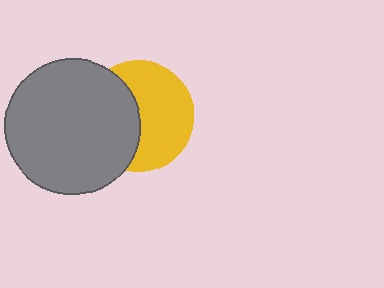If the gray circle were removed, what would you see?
You would see the complete yellow circle.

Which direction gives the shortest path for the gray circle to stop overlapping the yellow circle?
Moving left gives the shortest separation.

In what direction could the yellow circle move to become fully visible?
The yellow circle could move right. That would shift it out from behind the gray circle entirely.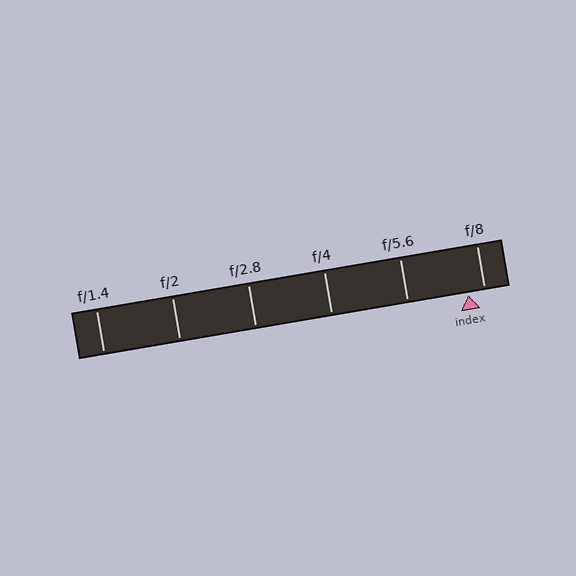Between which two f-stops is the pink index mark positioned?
The index mark is between f/5.6 and f/8.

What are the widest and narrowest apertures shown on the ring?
The widest aperture shown is f/1.4 and the narrowest is f/8.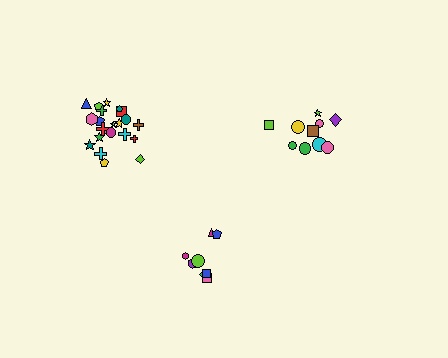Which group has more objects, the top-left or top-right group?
The top-left group.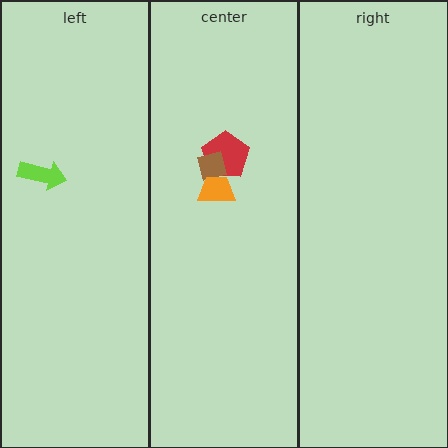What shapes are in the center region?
The red pentagon, the brown diamond, the orange trapezoid.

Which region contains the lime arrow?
The left region.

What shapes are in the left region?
The lime arrow.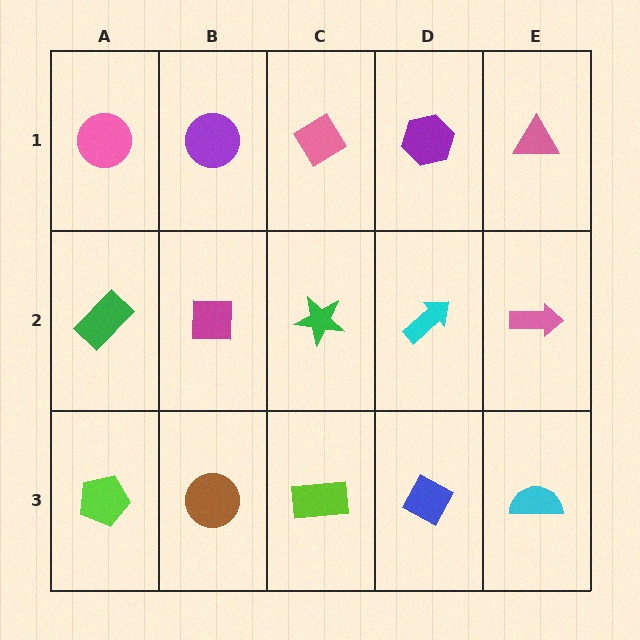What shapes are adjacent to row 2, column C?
A pink diamond (row 1, column C), a lime rectangle (row 3, column C), a magenta square (row 2, column B), a cyan arrow (row 2, column D).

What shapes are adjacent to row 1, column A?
A green rectangle (row 2, column A), a purple circle (row 1, column B).